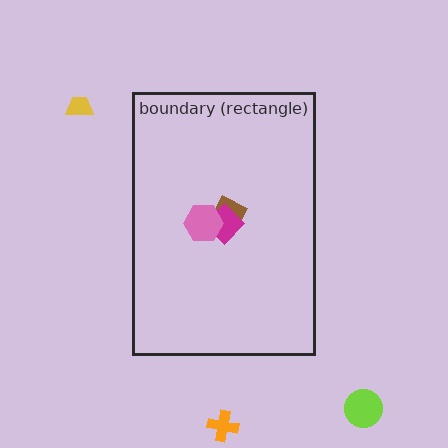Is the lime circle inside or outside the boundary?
Outside.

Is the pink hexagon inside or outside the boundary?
Inside.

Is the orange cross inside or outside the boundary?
Outside.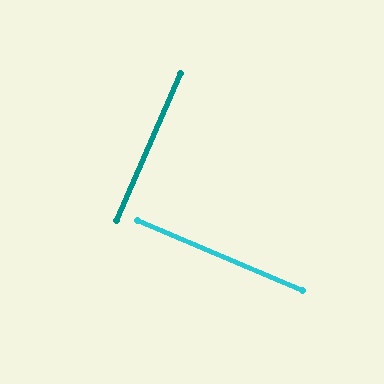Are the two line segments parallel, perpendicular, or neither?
Perpendicular — they meet at approximately 89°.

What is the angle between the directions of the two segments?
Approximately 89 degrees.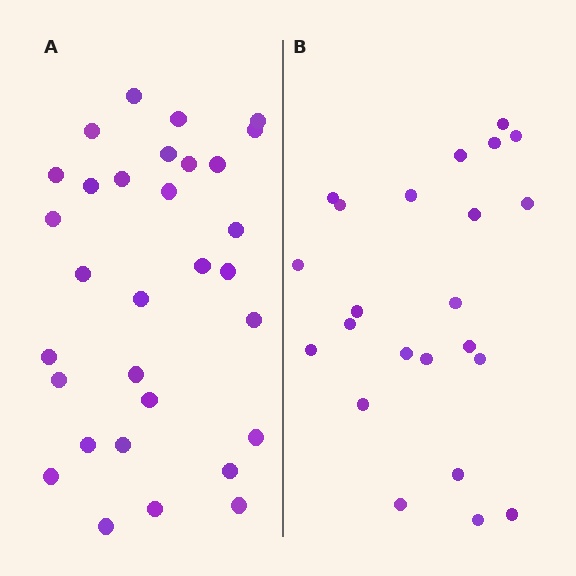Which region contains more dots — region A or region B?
Region A (the left region) has more dots.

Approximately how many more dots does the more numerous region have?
Region A has roughly 8 or so more dots than region B.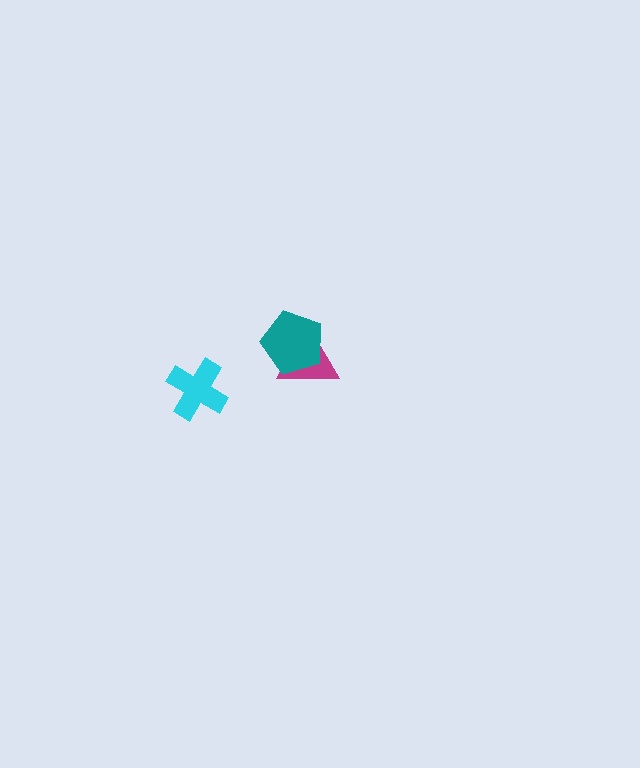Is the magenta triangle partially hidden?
Yes, it is partially covered by another shape.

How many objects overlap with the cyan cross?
0 objects overlap with the cyan cross.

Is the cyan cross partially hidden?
No, no other shape covers it.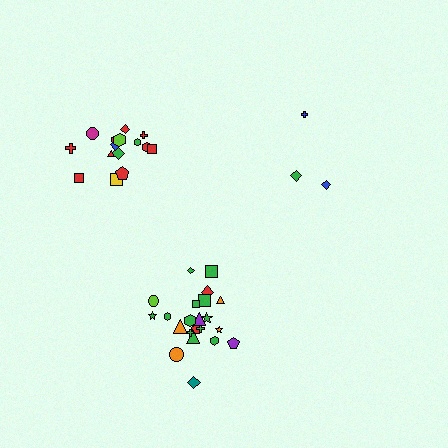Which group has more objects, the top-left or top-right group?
The top-left group.